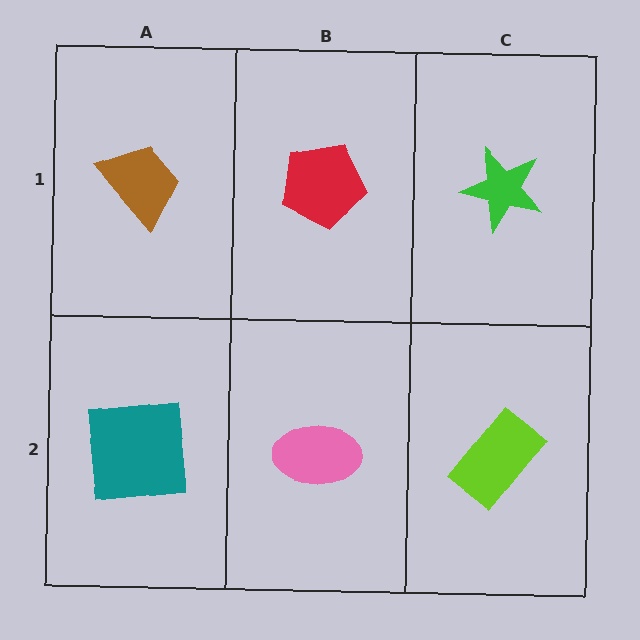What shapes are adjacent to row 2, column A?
A brown trapezoid (row 1, column A), a pink ellipse (row 2, column B).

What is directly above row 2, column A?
A brown trapezoid.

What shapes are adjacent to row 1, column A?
A teal square (row 2, column A), a red pentagon (row 1, column B).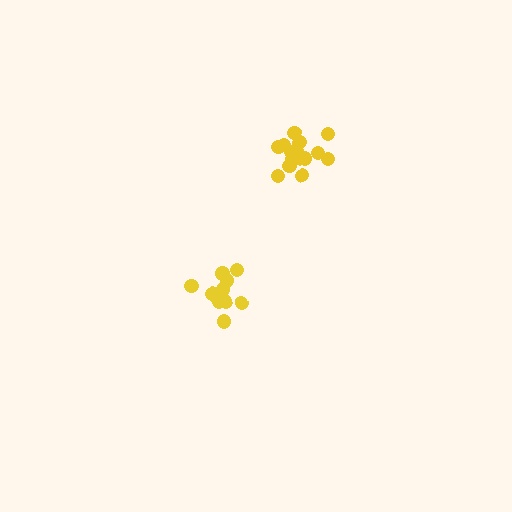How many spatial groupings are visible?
There are 2 spatial groupings.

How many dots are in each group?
Group 1: 16 dots, Group 2: 10 dots (26 total).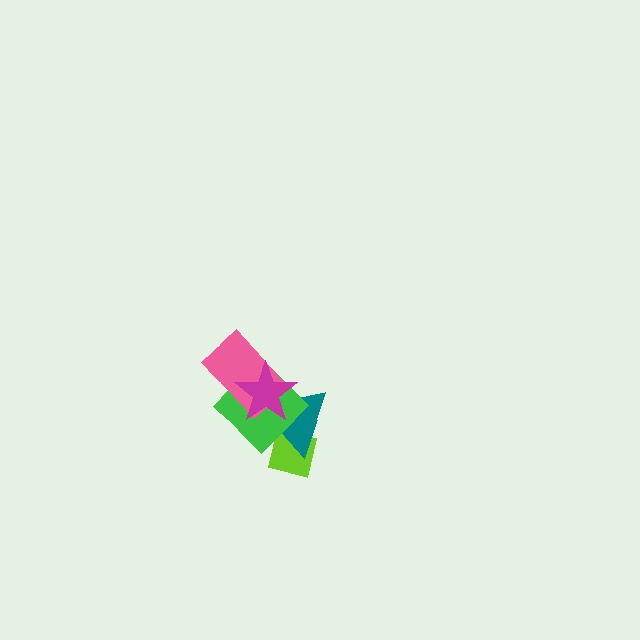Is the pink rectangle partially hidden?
Yes, it is partially covered by another shape.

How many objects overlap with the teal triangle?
4 objects overlap with the teal triangle.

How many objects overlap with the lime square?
2 objects overlap with the lime square.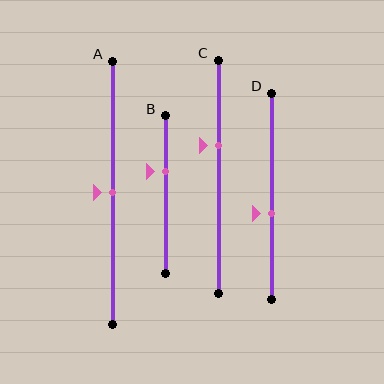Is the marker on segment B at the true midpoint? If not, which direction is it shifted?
No, the marker on segment B is shifted upward by about 15% of the segment length.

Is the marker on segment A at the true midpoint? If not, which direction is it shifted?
Yes, the marker on segment A is at the true midpoint.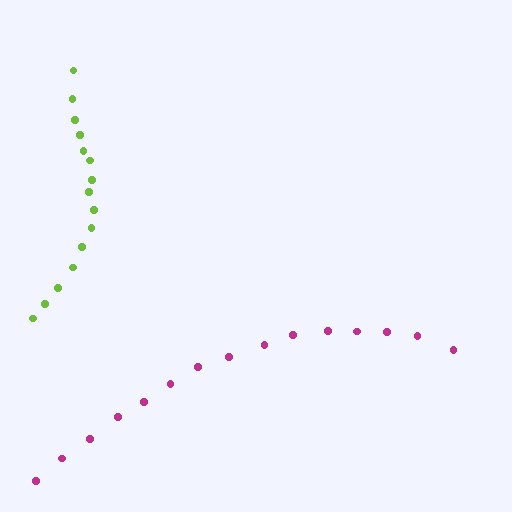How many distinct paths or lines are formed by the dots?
There are 2 distinct paths.